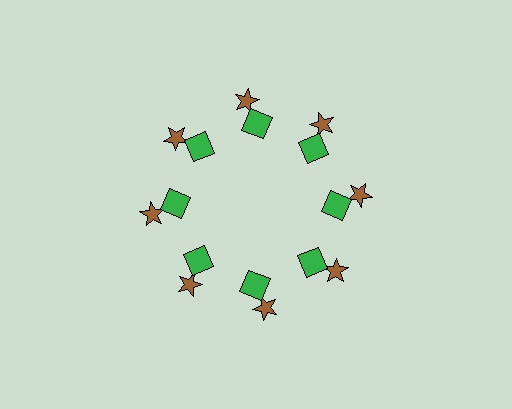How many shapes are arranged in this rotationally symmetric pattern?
There are 16 shapes, arranged in 8 groups of 2.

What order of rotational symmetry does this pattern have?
This pattern has 8-fold rotational symmetry.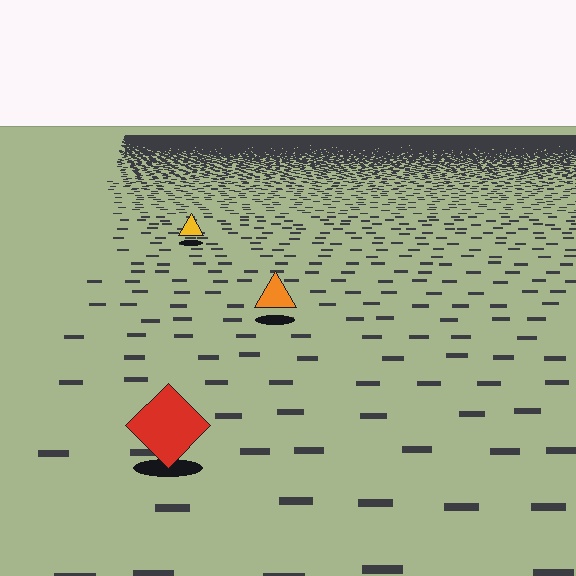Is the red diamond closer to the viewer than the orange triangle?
Yes. The red diamond is closer — you can tell from the texture gradient: the ground texture is coarser near it.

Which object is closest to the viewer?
The red diamond is closest. The texture marks near it are larger and more spread out.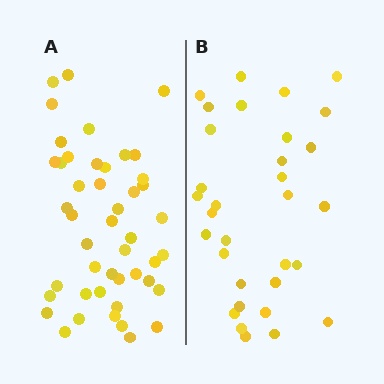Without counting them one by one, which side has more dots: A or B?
Region A (the left region) has more dots.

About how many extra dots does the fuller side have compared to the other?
Region A has approximately 15 more dots than region B.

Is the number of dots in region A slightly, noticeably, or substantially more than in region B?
Region A has noticeably more, but not dramatically so. The ratio is roughly 1.4 to 1.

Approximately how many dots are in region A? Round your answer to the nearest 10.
About 50 dots. (The exact count is 46, which rounds to 50.)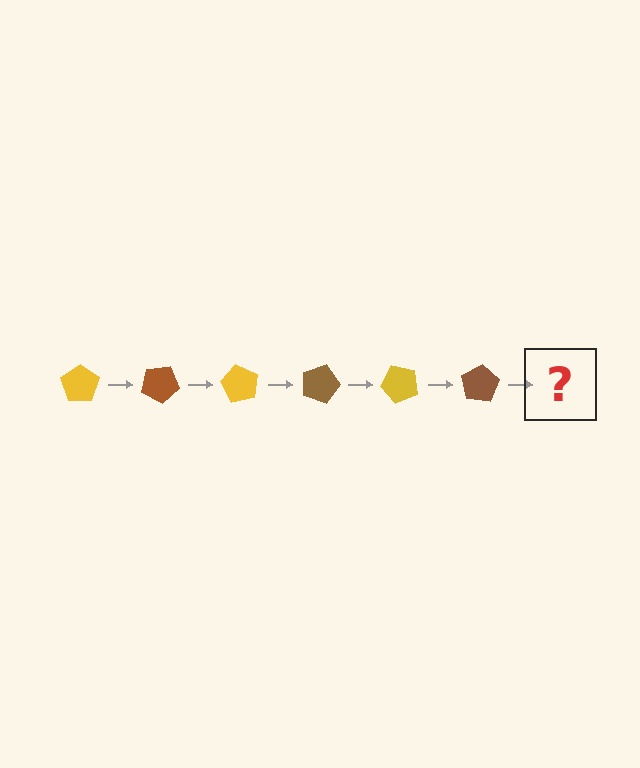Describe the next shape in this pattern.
It should be a yellow pentagon, rotated 180 degrees from the start.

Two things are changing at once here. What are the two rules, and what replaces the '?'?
The two rules are that it rotates 30 degrees each step and the color cycles through yellow and brown. The '?' should be a yellow pentagon, rotated 180 degrees from the start.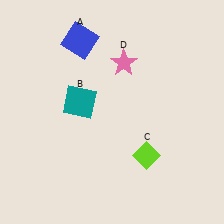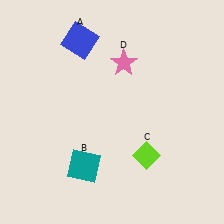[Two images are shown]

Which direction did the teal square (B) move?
The teal square (B) moved down.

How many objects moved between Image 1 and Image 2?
1 object moved between the two images.